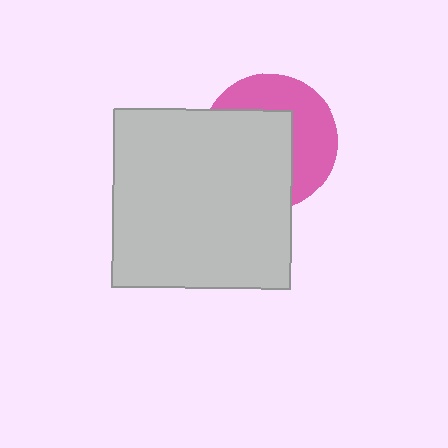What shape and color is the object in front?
The object in front is a light gray square.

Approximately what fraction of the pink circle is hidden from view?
Roughly 55% of the pink circle is hidden behind the light gray square.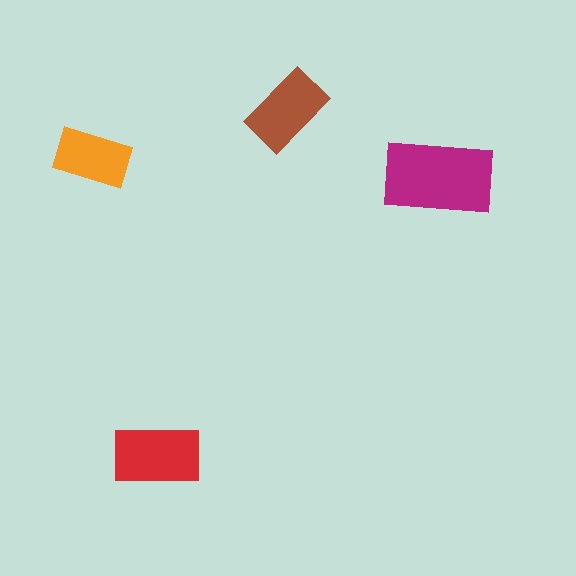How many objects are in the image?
There are 4 objects in the image.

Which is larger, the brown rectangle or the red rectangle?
The red one.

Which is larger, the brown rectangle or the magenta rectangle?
The magenta one.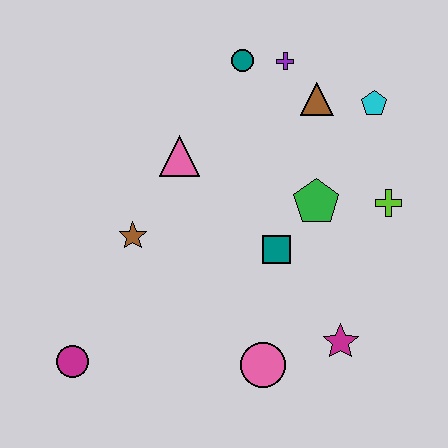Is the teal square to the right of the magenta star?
No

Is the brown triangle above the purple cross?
No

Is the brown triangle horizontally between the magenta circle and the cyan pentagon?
Yes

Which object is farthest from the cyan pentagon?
The magenta circle is farthest from the cyan pentagon.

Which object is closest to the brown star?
The pink triangle is closest to the brown star.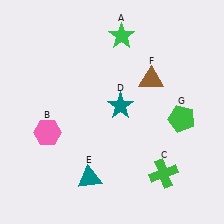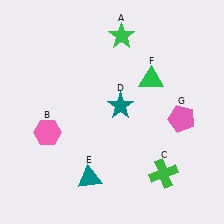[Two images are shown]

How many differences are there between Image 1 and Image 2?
There are 2 differences between the two images.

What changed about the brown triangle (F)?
In Image 1, F is brown. In Image 2, it changed to green.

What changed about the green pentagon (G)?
In Image 1, G is green. In Image 2, it changed to pink.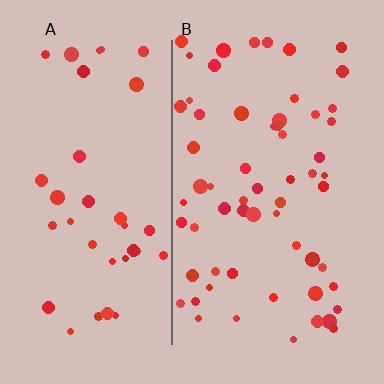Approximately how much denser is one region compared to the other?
Approximately 1.6× — region B over region A.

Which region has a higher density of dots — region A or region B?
B (the right).